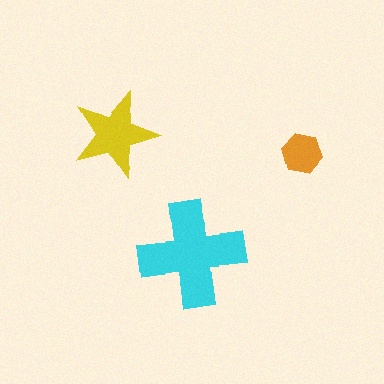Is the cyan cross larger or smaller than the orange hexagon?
Larger.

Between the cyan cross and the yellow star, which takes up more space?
The cyan cross.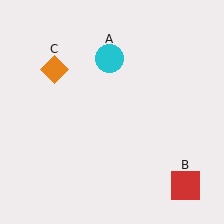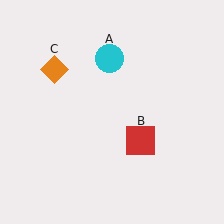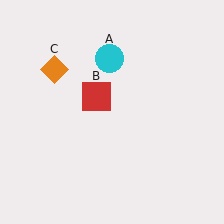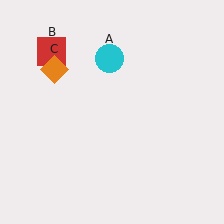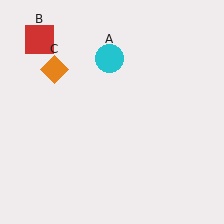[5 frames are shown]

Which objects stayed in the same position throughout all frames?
Cyan circle (object A) and orange diamond (object C) remained stationary.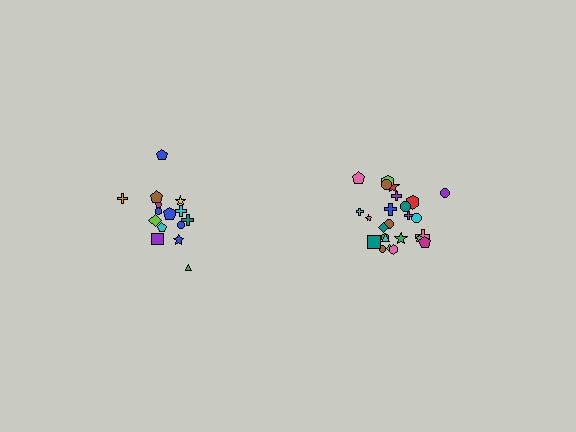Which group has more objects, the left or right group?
The right group.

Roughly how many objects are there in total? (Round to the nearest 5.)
Roughly 40 objects in total.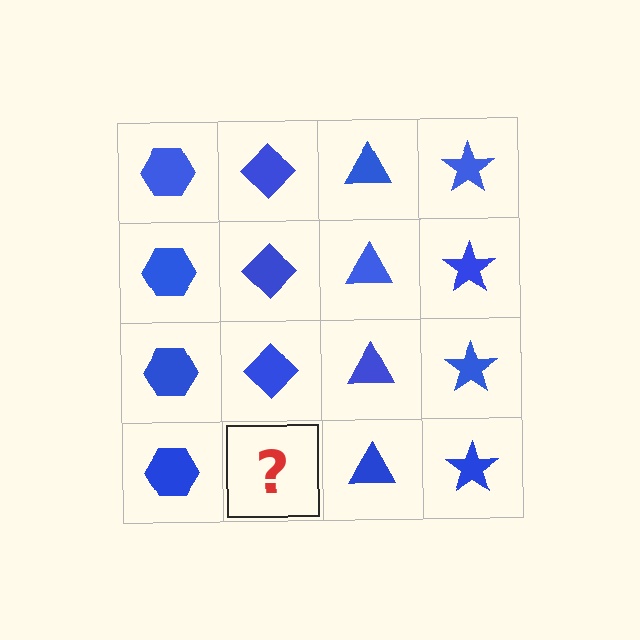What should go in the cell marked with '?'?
The missing cell should contain a blue diamond.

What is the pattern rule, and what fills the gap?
The rule is that each column has a consistent shape. The gap should be filled with a blue diamond.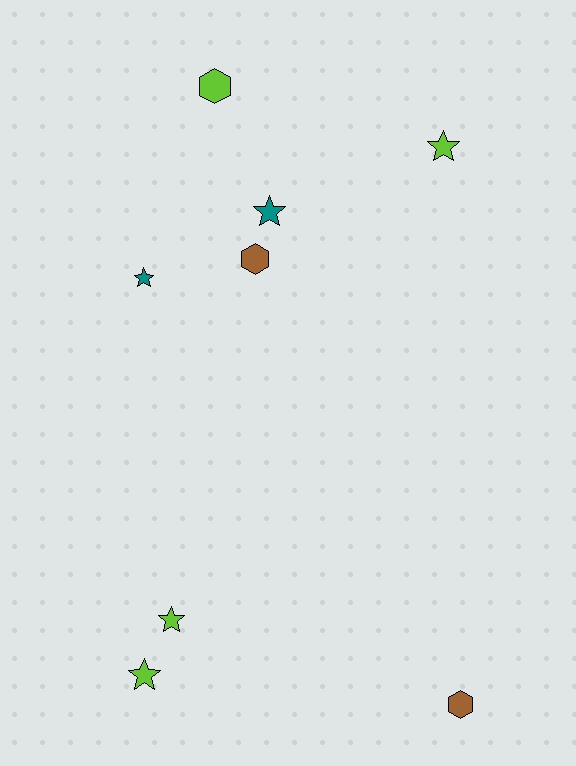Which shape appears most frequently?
Star, with 5 objects.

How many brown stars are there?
There are no brown stars.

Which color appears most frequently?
Lime, with 4 objects.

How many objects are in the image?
There are 8 objects.